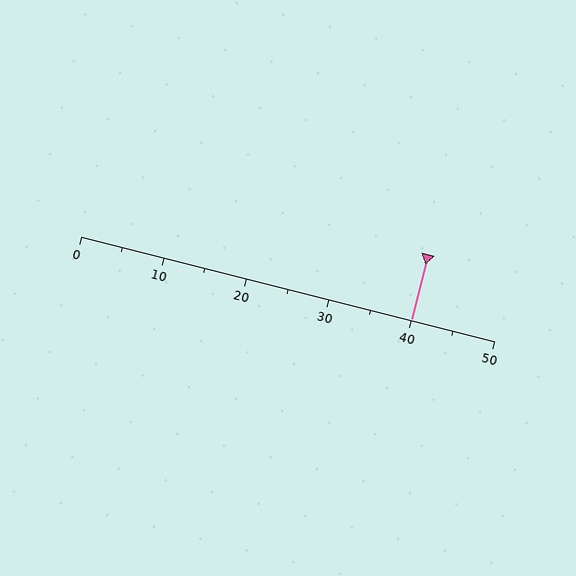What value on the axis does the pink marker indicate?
The marker indicates approximately 40.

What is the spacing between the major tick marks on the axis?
The major ticks are spaced 10 apart.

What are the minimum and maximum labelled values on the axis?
The axis runs from 0 to 50.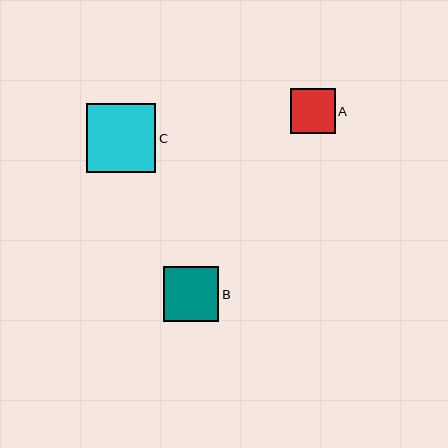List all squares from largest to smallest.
From largest to smallest: C, B, A.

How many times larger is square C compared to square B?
Square C is approximately 1.2 times the size of square B.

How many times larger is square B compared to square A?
Square B is approximately 1.2 times the size of square A.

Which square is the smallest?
Square A is the smallest with a size of approximately 44 pixels.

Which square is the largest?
Square C is the largest with a size of approximately 69 pixels.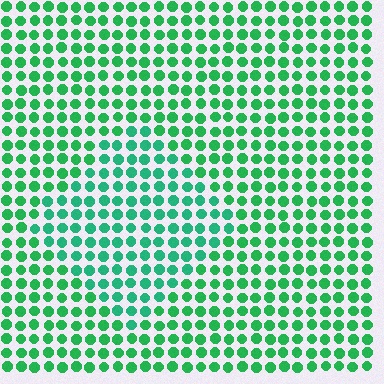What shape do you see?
I see a diamond.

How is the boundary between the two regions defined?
The boundary is defined purely by a slight shift in hue (about 18 degrees). Spacing, size, and orientation are identical on both sides.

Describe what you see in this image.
The image is filled with small green elements in a uniform arrangement. A diamond-shaped region is visible where the elements are tinted to a slightly different hue, forming a subtle color boundary.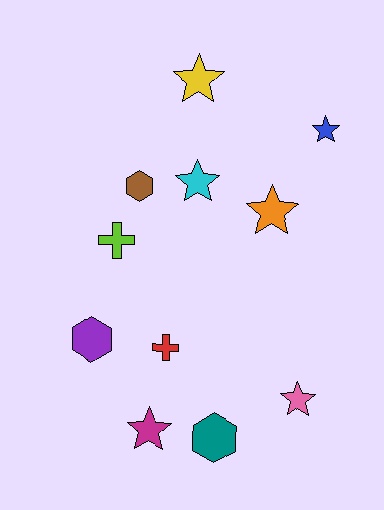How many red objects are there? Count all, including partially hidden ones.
There is 1 red object.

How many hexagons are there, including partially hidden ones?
There are 3 hexagons.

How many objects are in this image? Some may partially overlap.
There are 11 objects.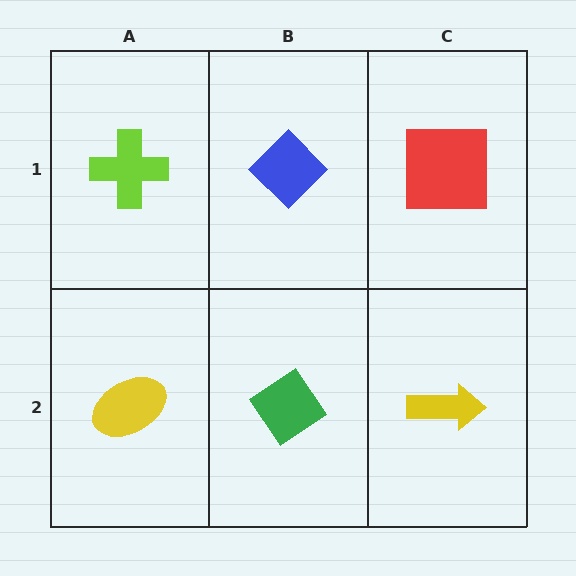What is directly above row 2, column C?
A red square.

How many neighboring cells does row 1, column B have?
3.